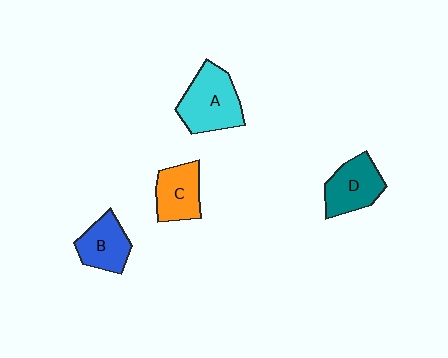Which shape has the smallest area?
Shape B (blue).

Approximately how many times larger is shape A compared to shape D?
Approximately 1.3 times.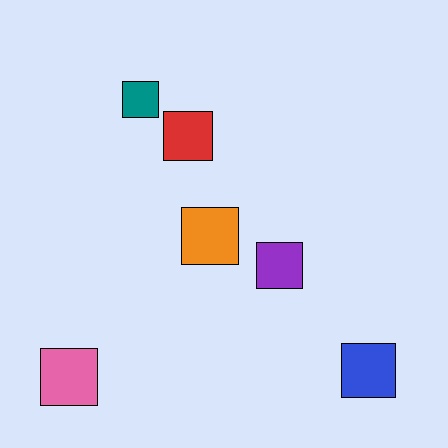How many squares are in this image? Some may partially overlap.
There are 6 squares.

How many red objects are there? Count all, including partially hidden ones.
There is 1 red object.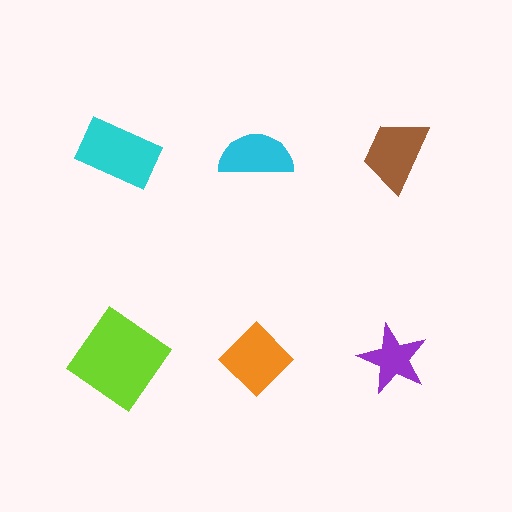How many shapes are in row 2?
3 shapes.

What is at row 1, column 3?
A brown trapezoid.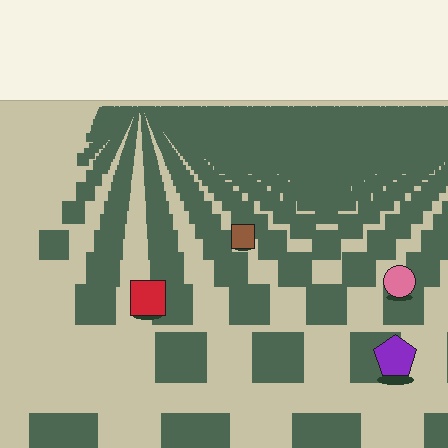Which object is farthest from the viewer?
The brown square is farthest from the viewer. It appears smaller and the ground texture around it is denser.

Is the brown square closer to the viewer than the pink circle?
No. The pink circle is closer — you can tell from the texture gradient: the ground texture is coarser near it.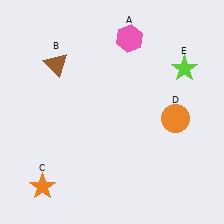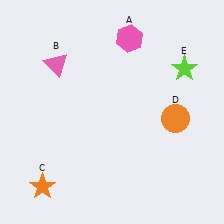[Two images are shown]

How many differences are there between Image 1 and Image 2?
There is 1 difference between the two images.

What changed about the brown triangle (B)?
In Image 1, B is brown. In Image 2, it changed to pink.